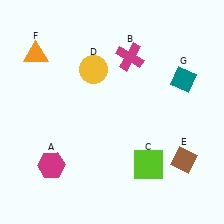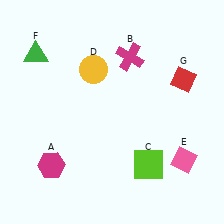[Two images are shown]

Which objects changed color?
E changed from brown to pink. F changed from orange to green. G changed from teal to red.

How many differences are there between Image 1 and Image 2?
There are 3 differences between the two images.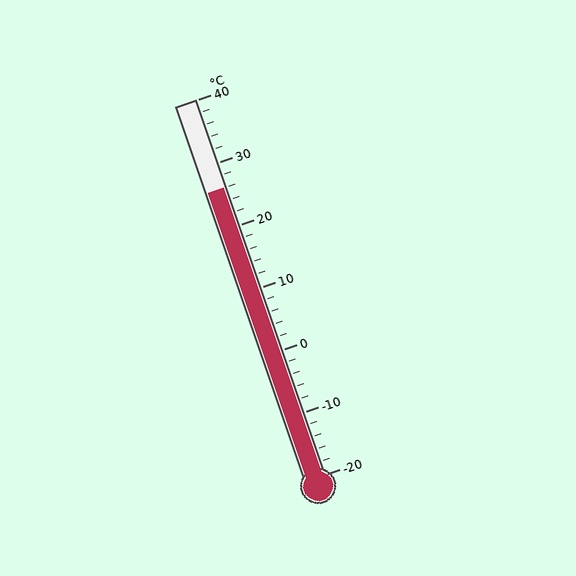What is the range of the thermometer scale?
The thermometer scale ranges from -20°C to 40°C.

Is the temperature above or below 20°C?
The temperature is above 20°C.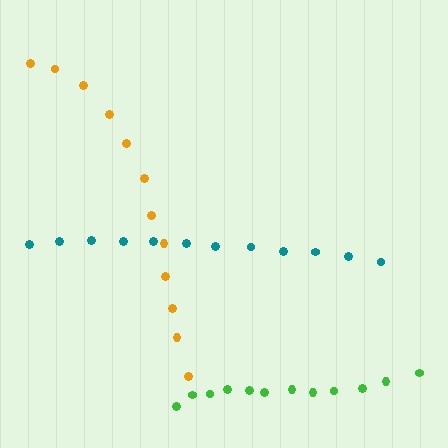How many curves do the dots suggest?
There are 3 distinct paths.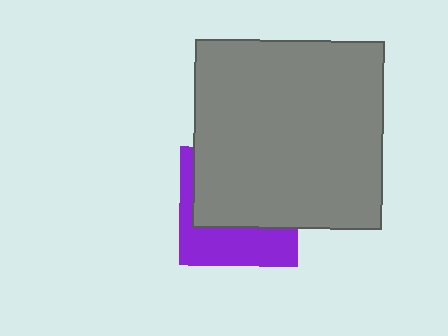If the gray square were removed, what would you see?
You would see the complete purple square.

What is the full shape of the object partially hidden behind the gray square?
The partially hidden object is a purple square.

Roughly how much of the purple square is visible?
A small part of it is visible (roughly 40%).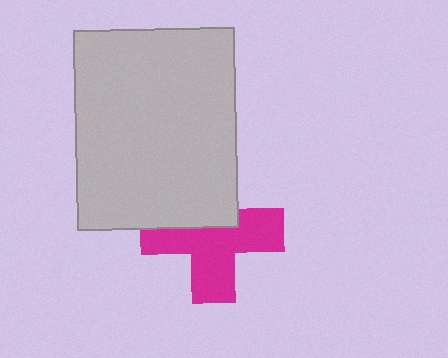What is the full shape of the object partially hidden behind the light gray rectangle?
The partially hidden object is a magenta cross.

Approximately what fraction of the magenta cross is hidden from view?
Roughly 37% of the magenta cross is hidden behind the light gray rectangle.